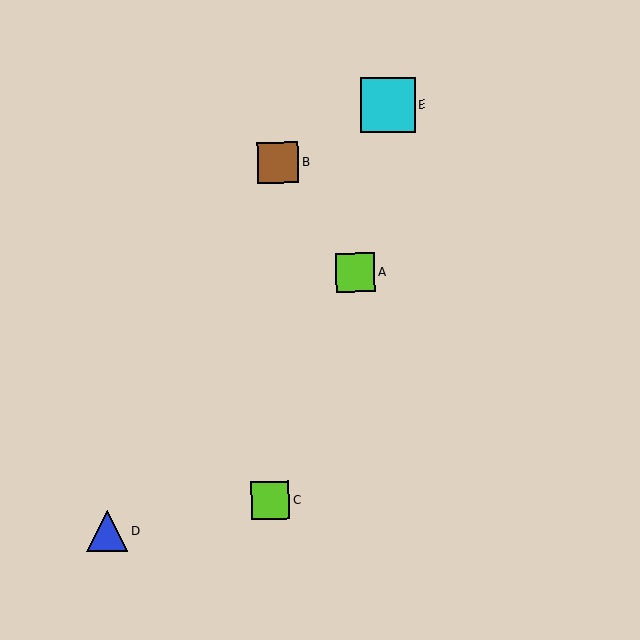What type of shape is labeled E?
Shape E is a cyan square.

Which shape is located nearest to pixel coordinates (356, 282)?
The lime square (labeled A) at (356, 272) is nearest to that location.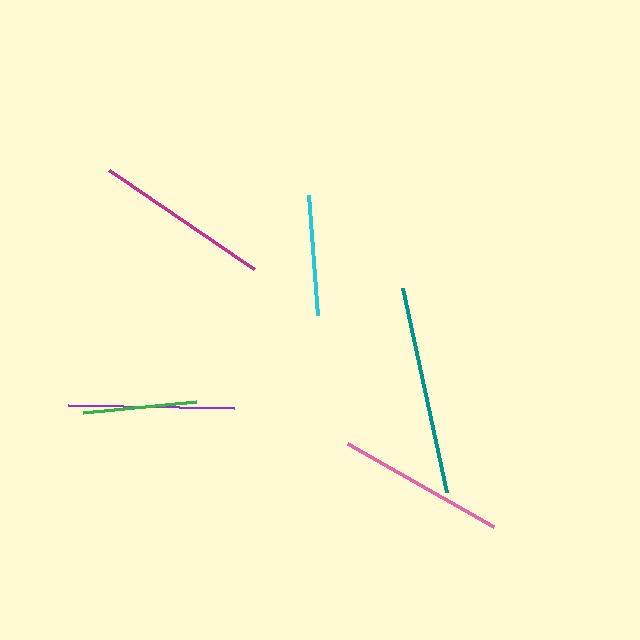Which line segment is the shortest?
The green line is the shortest at approximately 114 pixels.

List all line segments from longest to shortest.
From longest to shortest: teal, magenta, pink, purple, cyan, green.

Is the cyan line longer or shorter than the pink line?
The pink line is longer than the cyan line.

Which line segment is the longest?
The teal line is the longest at approximately 209 pixels.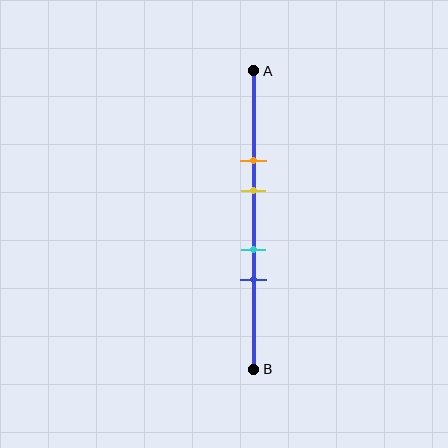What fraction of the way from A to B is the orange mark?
The orange mark is approximately 30% (0.3) of the way from A to B.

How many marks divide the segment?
There are 4 marks dividing the segment.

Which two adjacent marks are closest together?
The cyan and blue marks are the closest adjacent pair.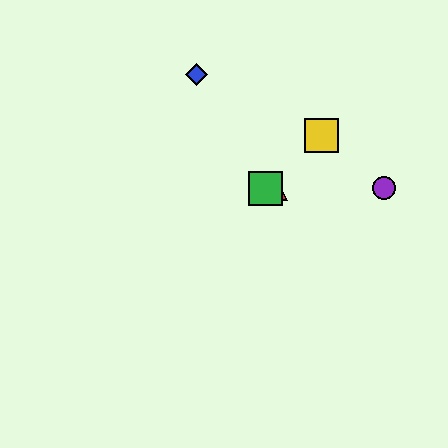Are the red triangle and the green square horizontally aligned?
Yes, both are at y≈188.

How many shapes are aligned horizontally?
3 shapes (the red triangle, the green square, the purple circle) are aligned horizontally.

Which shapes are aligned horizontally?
The red triangle, the green square, the purple circle are aligned horizontally.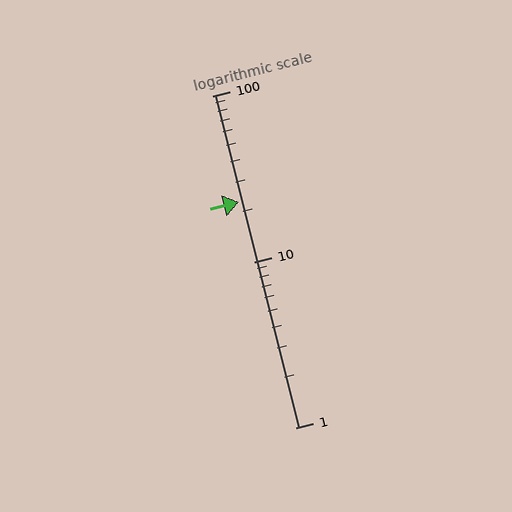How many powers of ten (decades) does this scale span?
The scale spans 2 decades, from 1 to 100.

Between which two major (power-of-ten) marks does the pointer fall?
The pointer is between 10 and 100.